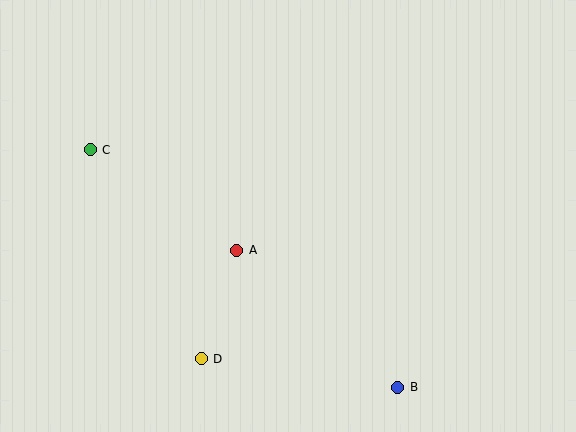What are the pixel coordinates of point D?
Point D is at (201, 359).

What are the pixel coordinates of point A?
Point A is at (237, 250).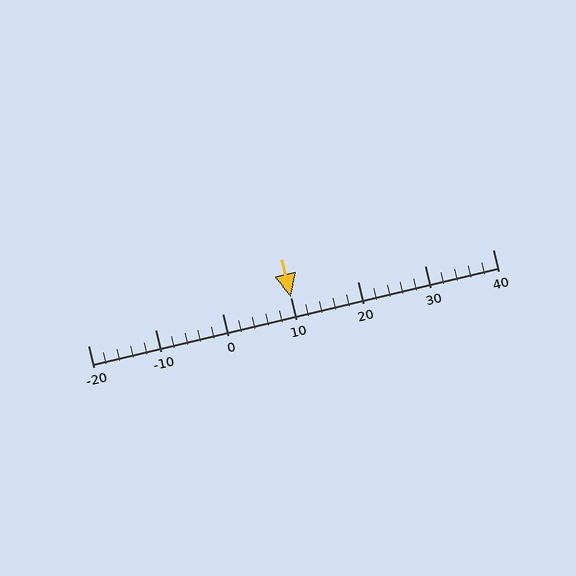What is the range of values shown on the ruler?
The ruler shows values from -20 to 40.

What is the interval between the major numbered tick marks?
The major tick marks are spaced 10 units apart.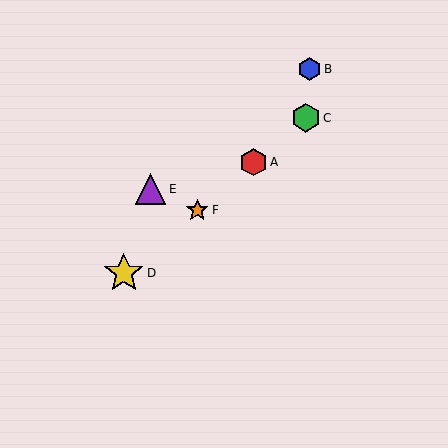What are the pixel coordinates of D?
Object D is at (124, 273).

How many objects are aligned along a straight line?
4 objects (A, C, D, F) are aligned along a straight line.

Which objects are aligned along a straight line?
Objects A, C, D, F are aligned along a straight line.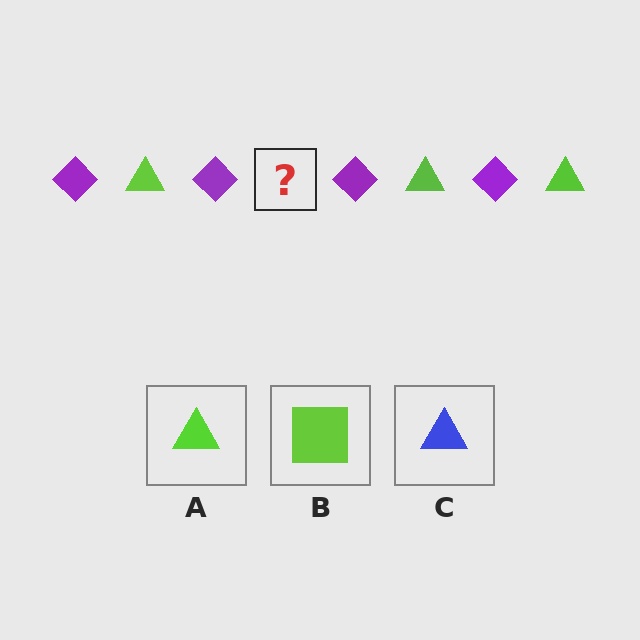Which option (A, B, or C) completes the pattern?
A.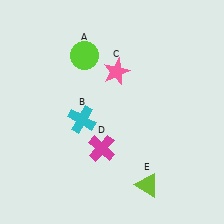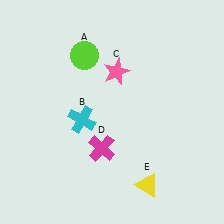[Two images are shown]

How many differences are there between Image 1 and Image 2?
There is 1 difference between the two images.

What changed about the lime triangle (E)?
In Image 1, E is lime. In Image 2, it changed to yellow.